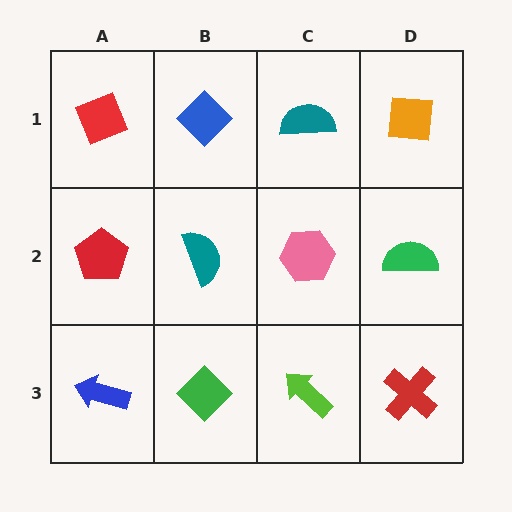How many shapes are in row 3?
4 shapes.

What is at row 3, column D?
A red cross.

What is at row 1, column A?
A red diamond.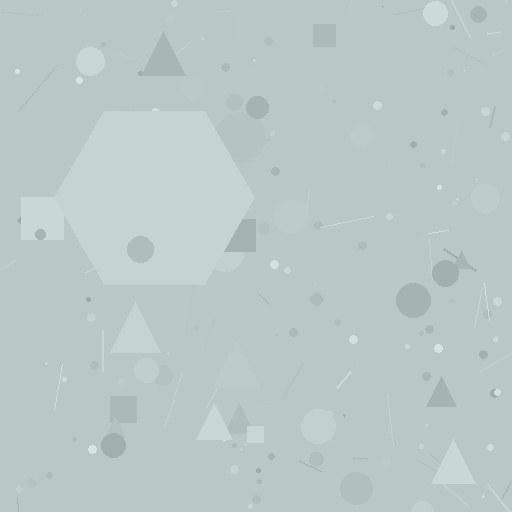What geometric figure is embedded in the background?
A hexagon is embedded in the background.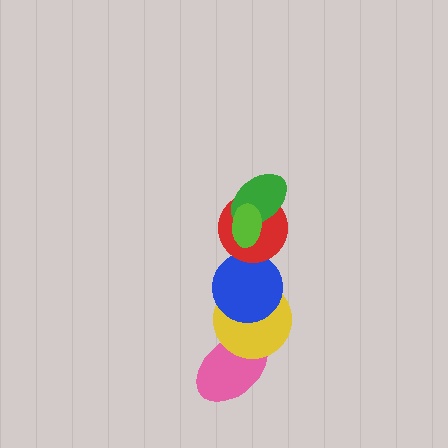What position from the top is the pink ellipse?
The pink ellipse is 6th from the top.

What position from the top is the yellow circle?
The yellow circle is 5th from the top.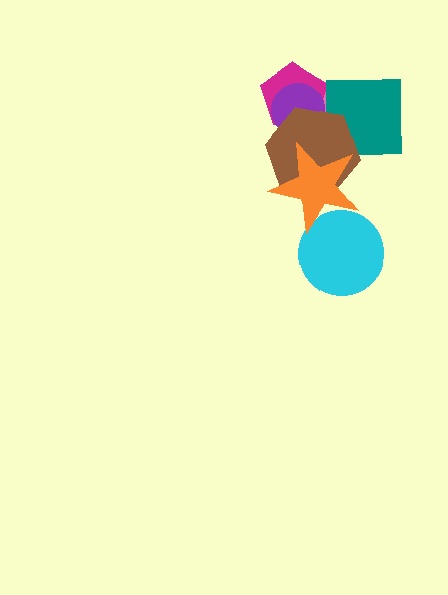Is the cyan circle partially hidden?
Yes, it is partially covered by another shape.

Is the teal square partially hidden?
Yes, it is partially covered by another shape.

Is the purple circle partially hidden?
Yes, it is partially covered by another shape.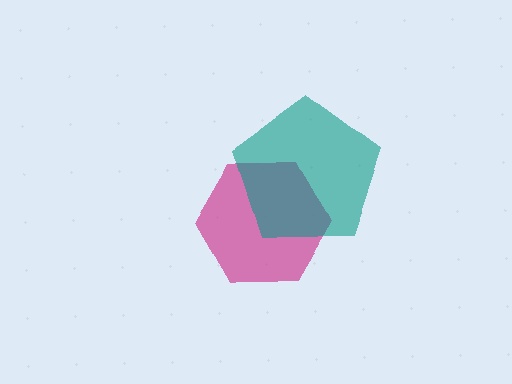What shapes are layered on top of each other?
The layered shapes are: a magenta hexagon, a teal pentagon.